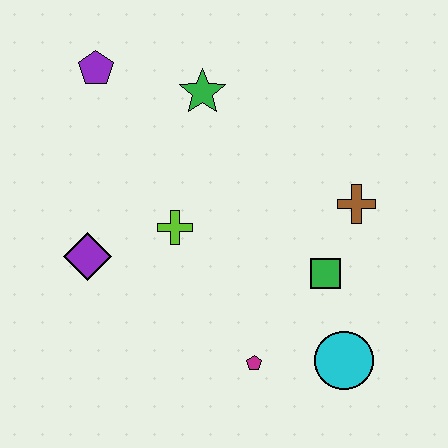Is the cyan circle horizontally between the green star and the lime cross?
No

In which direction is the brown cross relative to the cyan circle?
The brown cross is above the cyan circle.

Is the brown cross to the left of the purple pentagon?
No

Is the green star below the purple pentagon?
Yes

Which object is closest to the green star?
The purple pentagon is closest to the green star.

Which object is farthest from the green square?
The purple pentagon is farthest from the green square.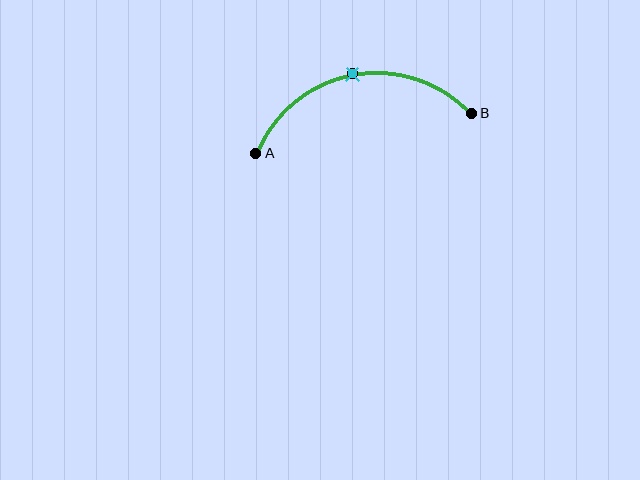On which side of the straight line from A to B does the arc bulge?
The arc bulges above the straight line connecting A and B.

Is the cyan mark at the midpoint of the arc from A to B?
Yes. The cyan mark lies on the arc at equal arc-length from both A and B — it is the arc midpoint.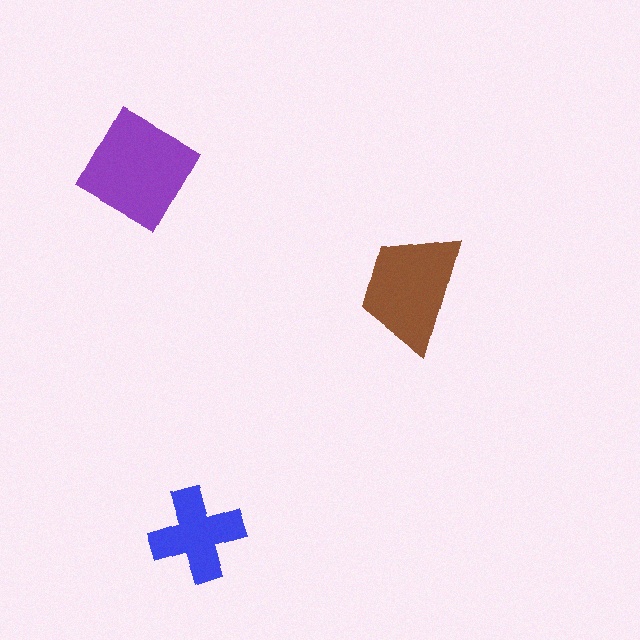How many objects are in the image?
There are 3 objects in the image.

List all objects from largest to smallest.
The purple diamond, the brown trapezoid, the blue cross.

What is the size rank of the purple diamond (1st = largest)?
1st.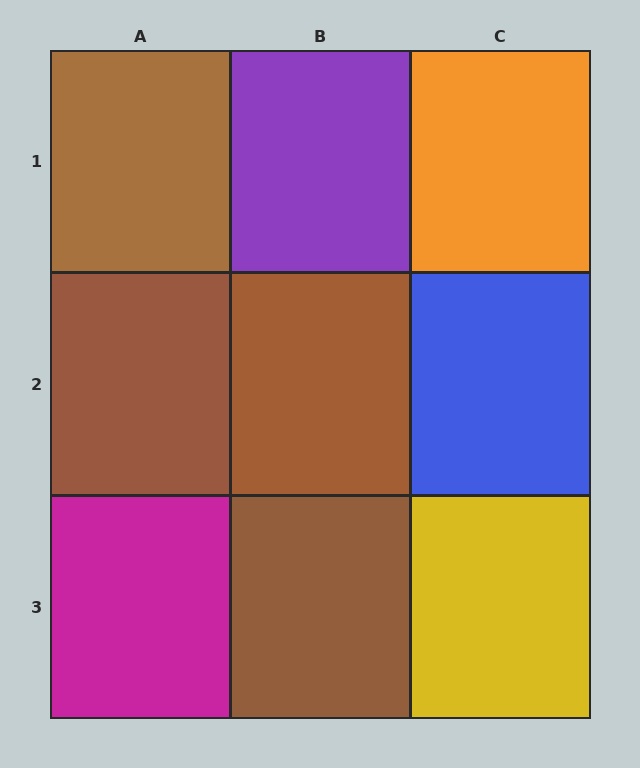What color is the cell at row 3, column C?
Yellow.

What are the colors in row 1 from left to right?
Brown, purple, orange.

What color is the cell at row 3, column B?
Brown.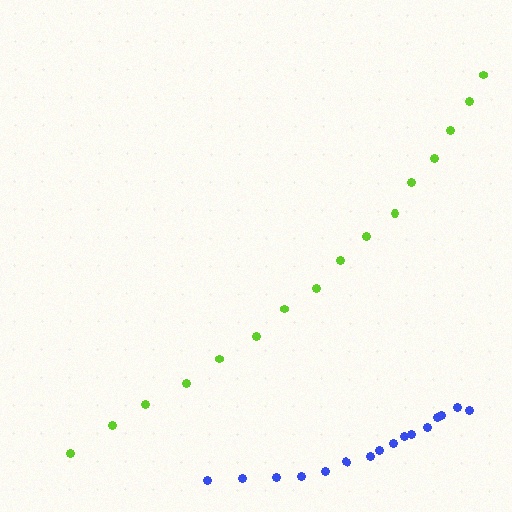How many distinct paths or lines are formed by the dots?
There are 2 distinct paths.